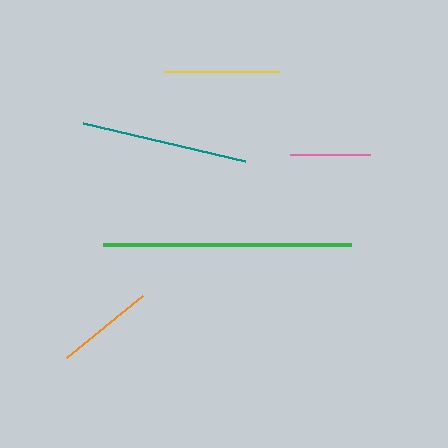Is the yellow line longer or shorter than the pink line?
The yellow line is longer than the pink line.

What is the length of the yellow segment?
The yellow segment is approximately 115 pixels long.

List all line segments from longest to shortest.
From longest to shortest: green, teal, yellow, orange, pink.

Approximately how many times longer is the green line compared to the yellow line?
The green line is approximately 2.2 times the length of the yellow line.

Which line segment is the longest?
The green line is the longest at approximately 248 pixels.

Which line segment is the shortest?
The pink line is the shortest at approximately 79 pixels.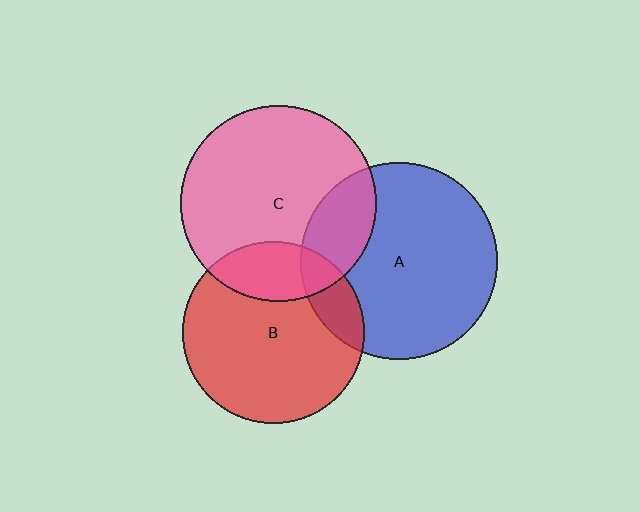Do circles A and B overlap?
Yes.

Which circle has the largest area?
Circle A (blue).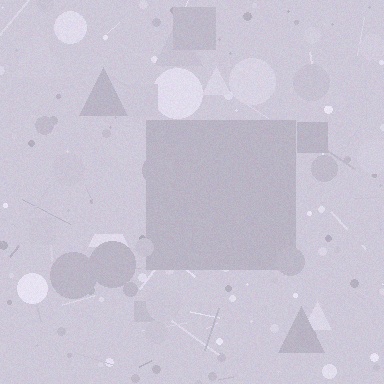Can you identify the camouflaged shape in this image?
The camouflaged shape is a square.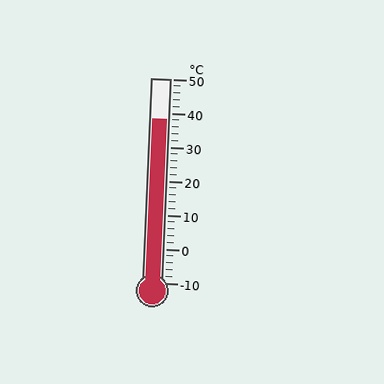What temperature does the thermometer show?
The thermometer shows approximately 38°C.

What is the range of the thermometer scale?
The thermometer scale ranges from -10°C to 50°C.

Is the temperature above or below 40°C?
The temperature is below 40°C.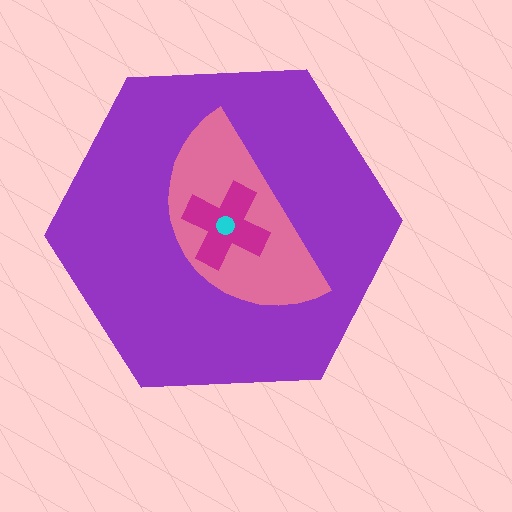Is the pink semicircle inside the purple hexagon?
Yes.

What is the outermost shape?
The purple hexagon.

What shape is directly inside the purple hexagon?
The pink semicircle.